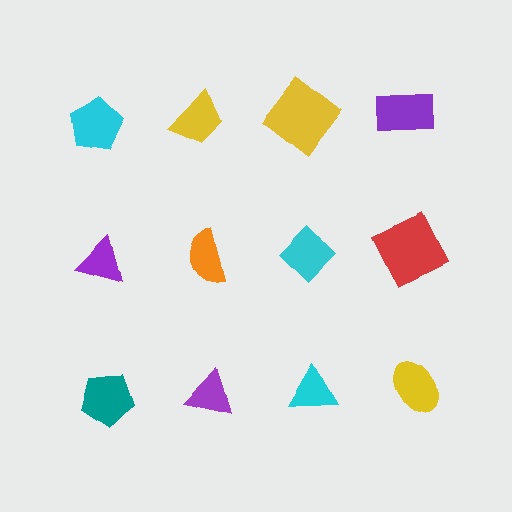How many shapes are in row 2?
4 shapes.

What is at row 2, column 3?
A cyan diamond.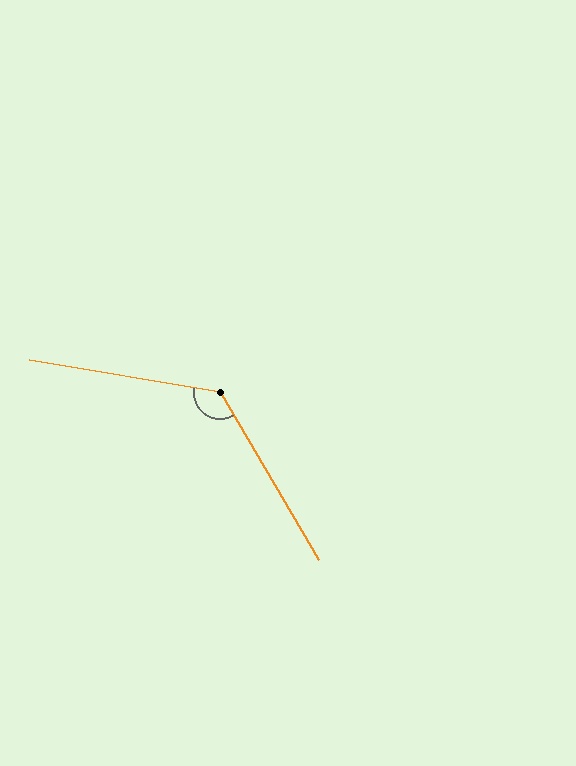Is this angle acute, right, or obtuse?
It is obtuse.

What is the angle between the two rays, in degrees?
Approximately 130 degrees.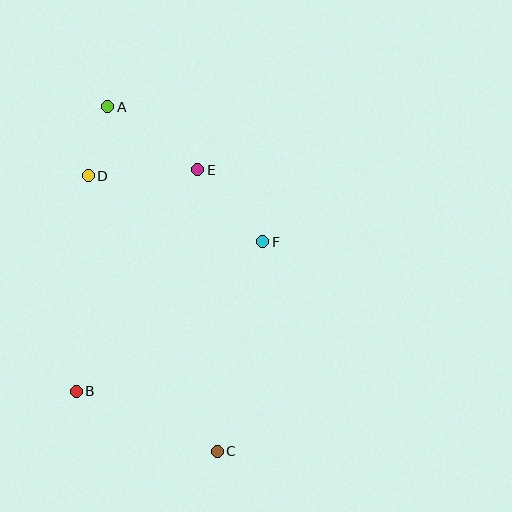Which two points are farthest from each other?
Points A and C are farthest from each other.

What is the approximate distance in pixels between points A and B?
The distance between A and B is approximately 286 pixels.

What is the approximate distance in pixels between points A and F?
The distance between A and F is approximately 205 pixels.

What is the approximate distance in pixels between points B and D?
The distance between B and D is approximately 216 pixels.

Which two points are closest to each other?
Points A and D are closest to each other.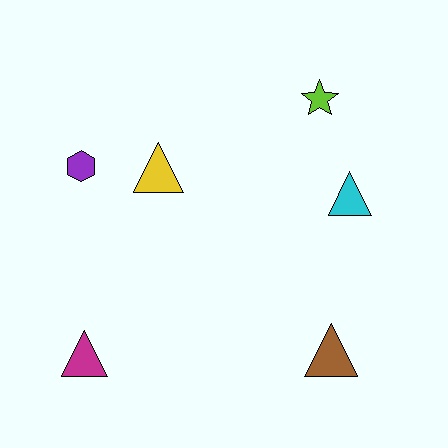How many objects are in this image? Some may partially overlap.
There are 6 objects.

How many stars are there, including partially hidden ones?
There is 1 star.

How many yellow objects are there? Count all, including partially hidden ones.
There is 1 yellow object.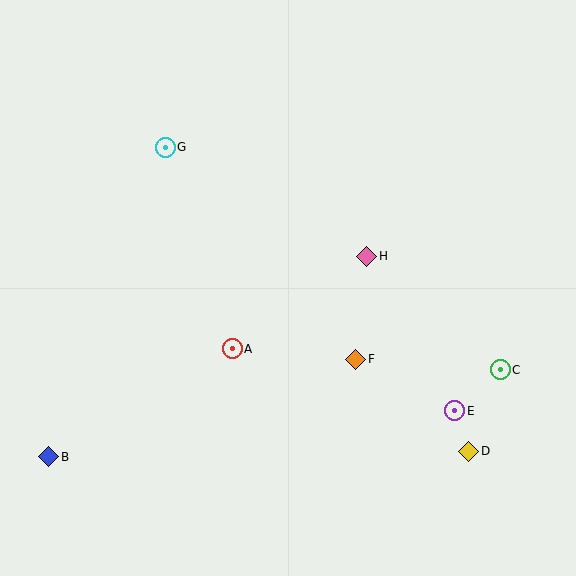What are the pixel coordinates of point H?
Point H is at (367, 256).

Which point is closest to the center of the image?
Point A at (232, 349) is closest to the center.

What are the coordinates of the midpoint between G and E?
The midpoint between G and E is at (310, 279).